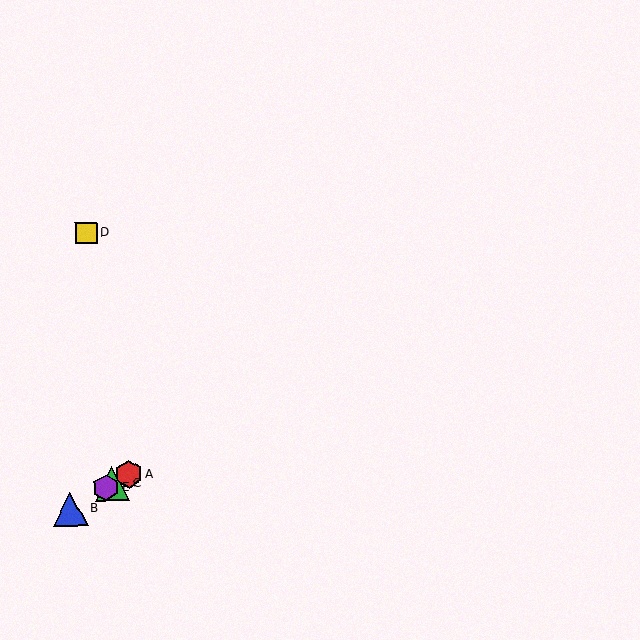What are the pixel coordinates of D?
Object D is at (86, 233).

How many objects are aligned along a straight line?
4 objects (A, B, C, E) are aligned along a straight line.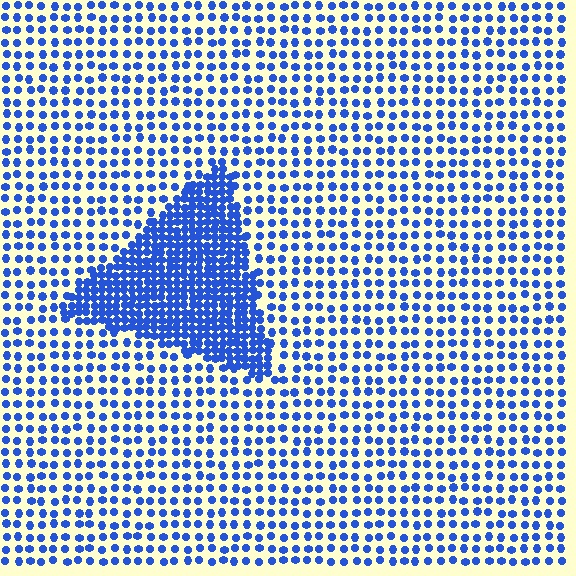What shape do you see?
I see a triangle.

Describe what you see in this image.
The image contains small blue elements arranged at two different densities. A triangle-shaped region is visible where the elements are more densely packed than the surrounding area.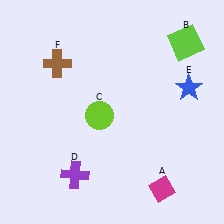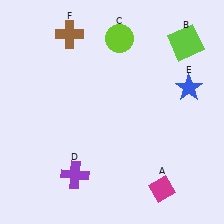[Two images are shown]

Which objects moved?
The objects that moved are: the lime circle (C), the brown cross (F).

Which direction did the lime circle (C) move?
The lime circle (C) moved up.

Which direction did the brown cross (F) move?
The brown cross (F) moved up.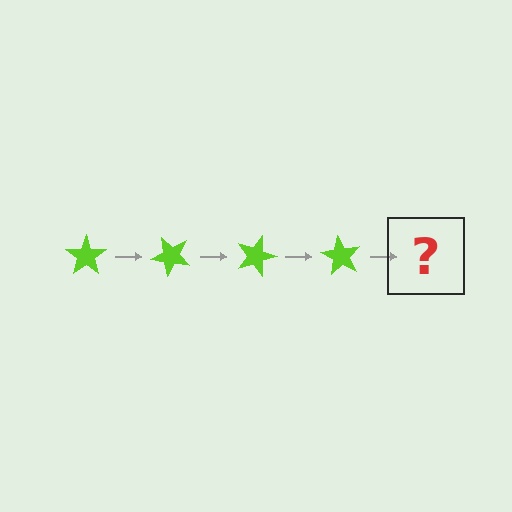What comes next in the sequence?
The next element should be a lime star rotated 180 degrees.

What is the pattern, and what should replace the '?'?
The pattern is that the star rotates 45 degrees each step. The '?' should be a lime star rotated 180 degrees.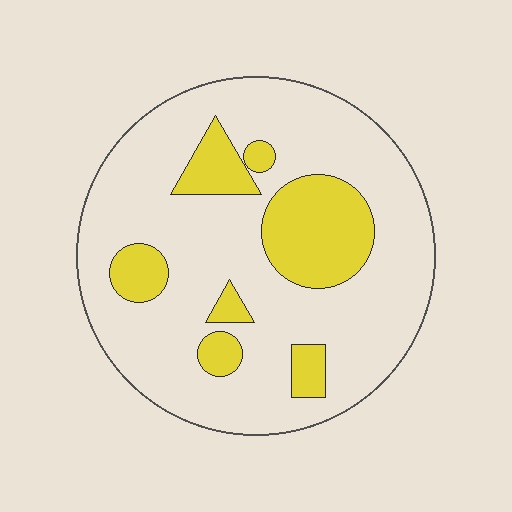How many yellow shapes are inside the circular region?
7.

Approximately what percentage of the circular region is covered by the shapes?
Approximately 20%.